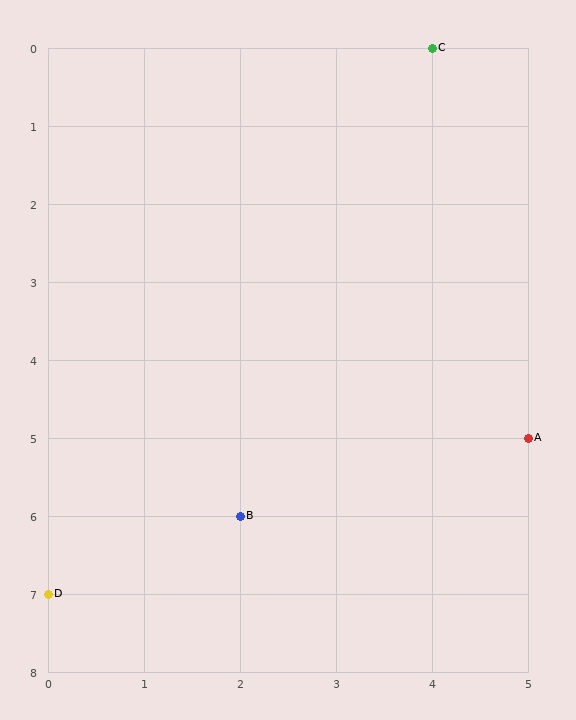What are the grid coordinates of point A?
Point A is at grid coordinates (5, 5).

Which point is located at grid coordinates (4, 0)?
Point C is at (4, 0).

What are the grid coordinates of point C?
Point C is at grid coordinates (4, 0).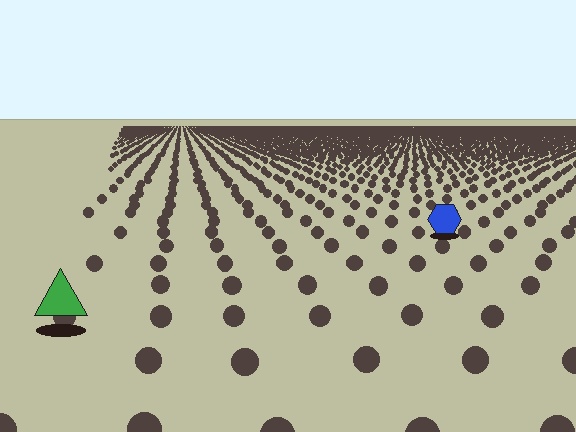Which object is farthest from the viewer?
The blue hexagon is farthest from the viewer. It appears smaller and the ground texture around it is denser.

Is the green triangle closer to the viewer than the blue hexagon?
Yes. The green triangle is closer — you can tell from the texture gradient: the ground texture is coarser near it.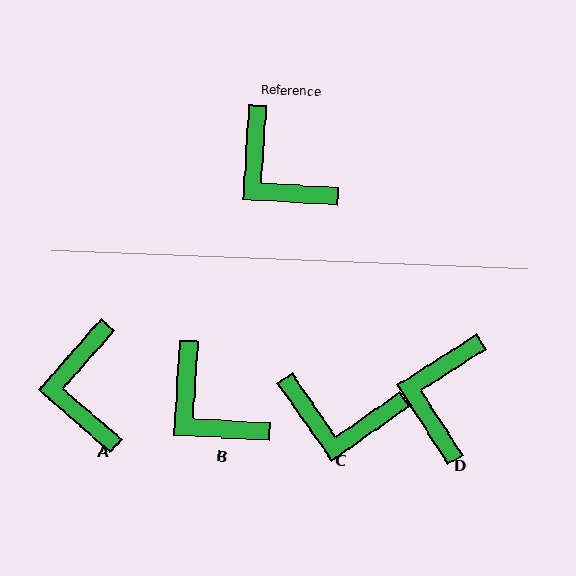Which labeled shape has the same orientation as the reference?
B.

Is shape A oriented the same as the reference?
No, it is off by about 38 degrees.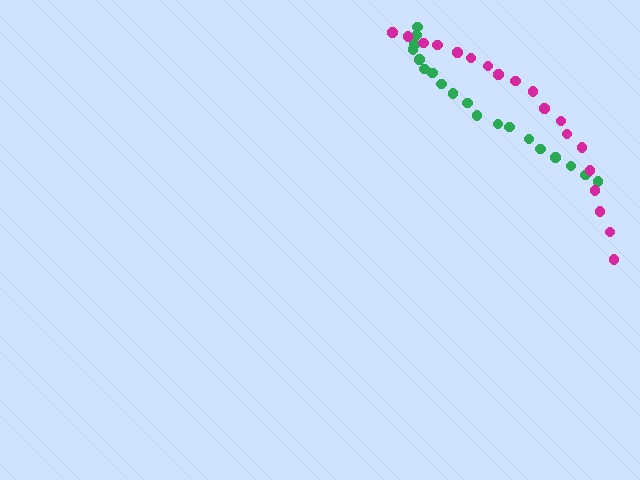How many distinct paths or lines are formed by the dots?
There are 2 distinct paths.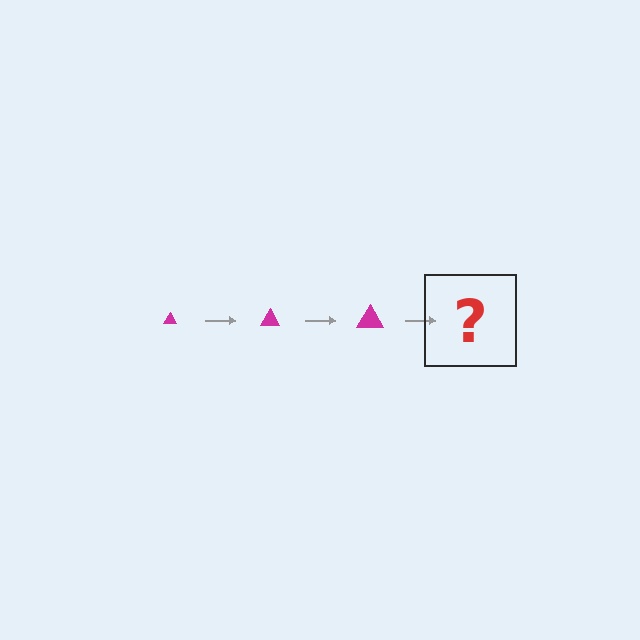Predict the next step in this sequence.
The next step is a magenta triangle, larger than the previous one.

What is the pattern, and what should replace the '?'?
The pattern is that the triangle gets progressively larger each step. The '?' should be a magenta triangle, larger than the previous one.